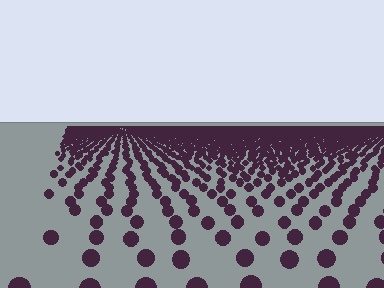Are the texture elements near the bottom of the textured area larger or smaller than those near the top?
Larger. Near the bottom, elements are closer to the viewer and appear at a bigger on-screen size.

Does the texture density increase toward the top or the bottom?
Density increases toward the top.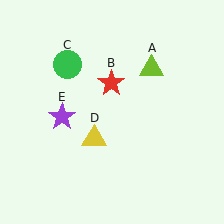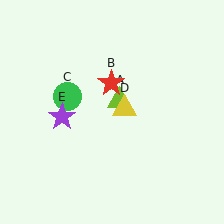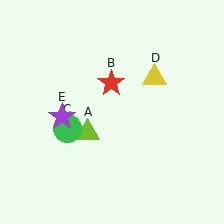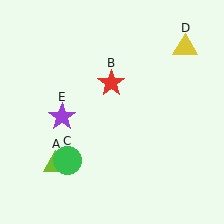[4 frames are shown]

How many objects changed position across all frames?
3 objects changed position: lime triangle (object A), green circle (object C), yellow triangle (object D).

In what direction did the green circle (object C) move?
The green circle (object C) moved down.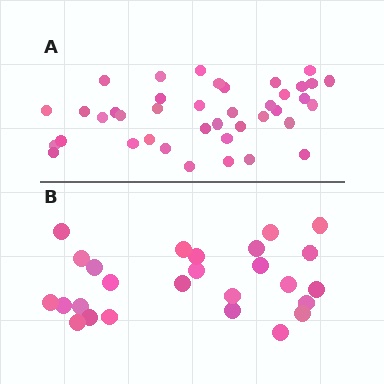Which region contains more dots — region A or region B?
Region A (the top region) has more dots.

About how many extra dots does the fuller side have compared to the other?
Region A has approximately 15 more dots than region B.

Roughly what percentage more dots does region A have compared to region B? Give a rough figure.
About 55% more.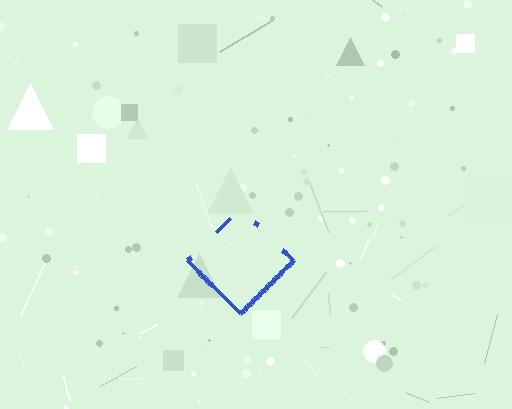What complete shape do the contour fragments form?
The contour fragments form a diamond.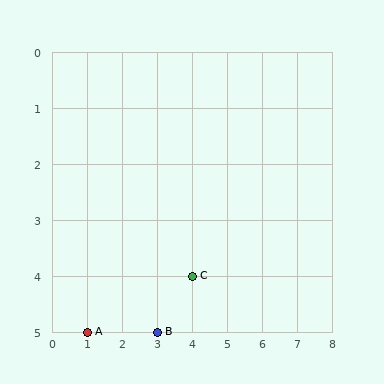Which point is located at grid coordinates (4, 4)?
Point C is at (4, 4).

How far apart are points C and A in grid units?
Points C and A are 3 columns and 1 row apart (about 3.2 grid units diagonally).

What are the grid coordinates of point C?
Point C is at grid coordinates (4, 4).